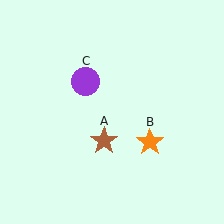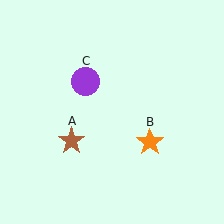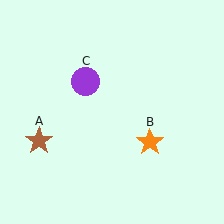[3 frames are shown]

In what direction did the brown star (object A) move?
The brown star (object A) moved left.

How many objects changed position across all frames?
1 object changed position: brown star (object A).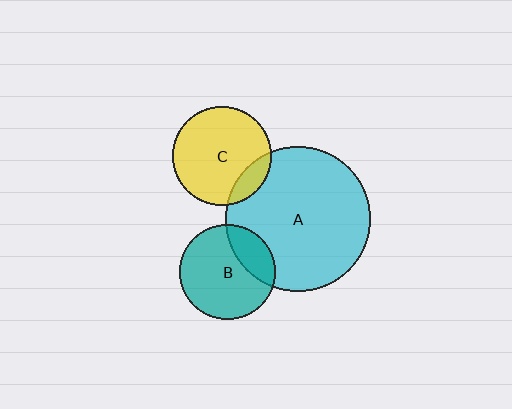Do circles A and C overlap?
Yes.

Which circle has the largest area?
Circle A (cyan).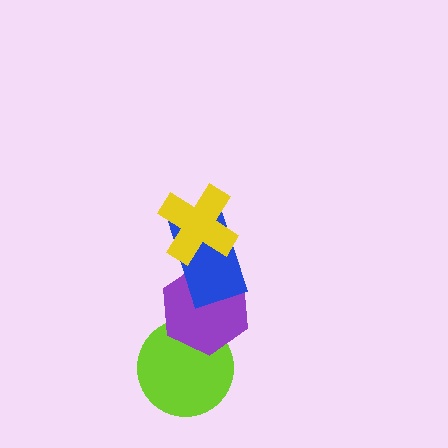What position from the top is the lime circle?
The lime circle is 4th from the top.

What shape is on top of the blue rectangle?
The yellow cross is on top of the blue rectangle.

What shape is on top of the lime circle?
The purple hexagon is on top of the lime circle.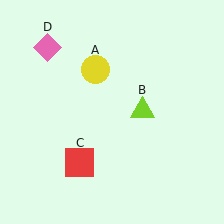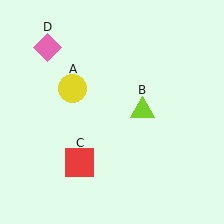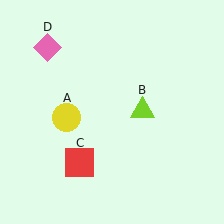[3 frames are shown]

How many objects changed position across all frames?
1 object changed position: yellow circle (object A).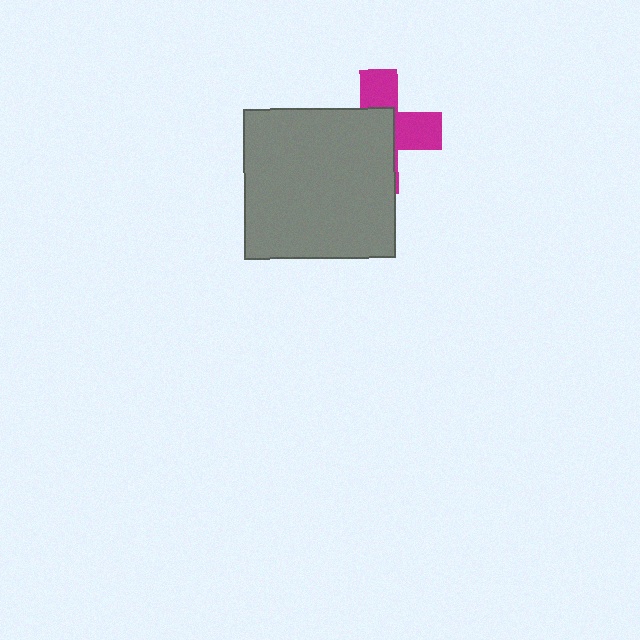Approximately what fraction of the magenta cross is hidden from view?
Roughly 60% of the magenta cross is hidden behind the gray square.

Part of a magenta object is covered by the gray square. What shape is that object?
It is a cross.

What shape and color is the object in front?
The object in front is a gray square.